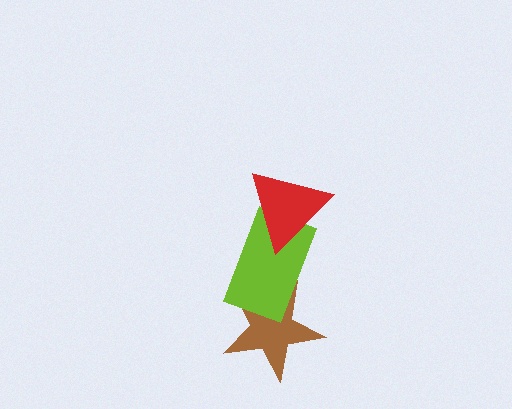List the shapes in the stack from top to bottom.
From top to bottom: the red triangle, the lime rectangle, the brown star.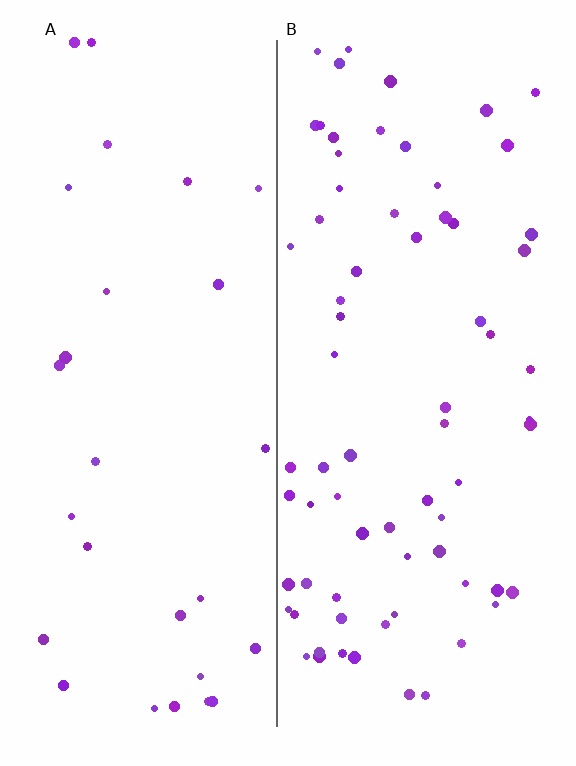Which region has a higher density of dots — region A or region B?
B (the right).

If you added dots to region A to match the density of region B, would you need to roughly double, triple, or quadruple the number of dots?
Approximately triple.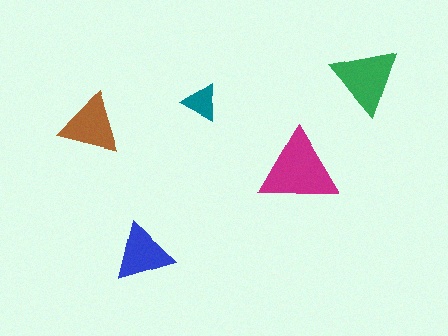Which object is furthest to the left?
The brown triangle is leftmost.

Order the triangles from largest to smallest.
the magenta one, the green one, the brown one, the blue one, the teal one.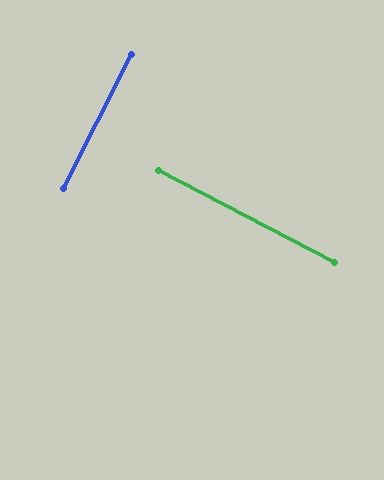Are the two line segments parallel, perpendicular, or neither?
Perpendicular — they meet at approximately 89°.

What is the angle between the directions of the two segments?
Approximately 89 degrees.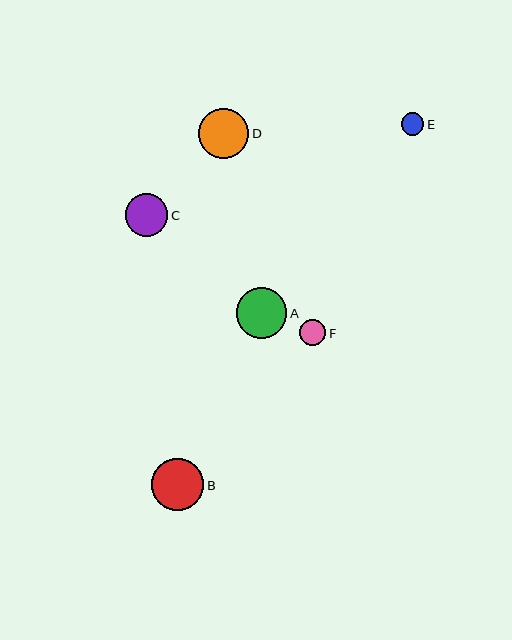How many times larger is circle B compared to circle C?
Circle B is approximately 1.2 times the size of circle C.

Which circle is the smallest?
Circle E is the smallest with a size of approximately 23 pixels.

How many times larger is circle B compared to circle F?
Circle B is approximately 2.0 times the size of circle F.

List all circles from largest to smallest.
From largest to smallest: B, A, D, C, F, E.